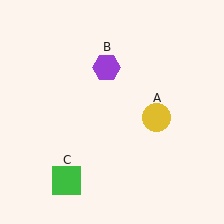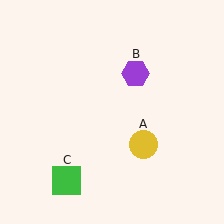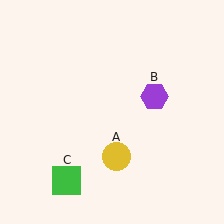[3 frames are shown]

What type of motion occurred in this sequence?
The yellow circle (object A), purple hexagon (object B) rotated clockwise around the center of the scene.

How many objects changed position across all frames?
2 objects changed position: yellow circle (object A), purple hexagon (object B).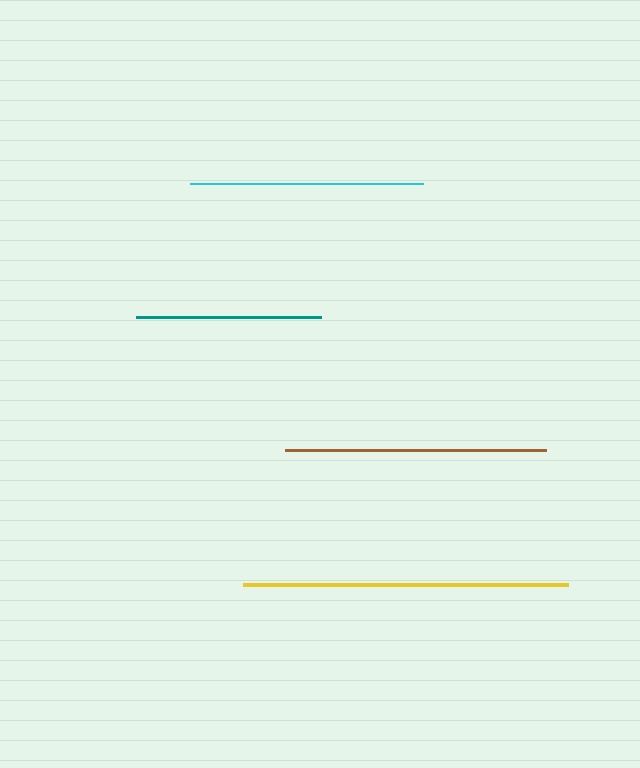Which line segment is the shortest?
The teal line is the shortest at approximately 185 pixels.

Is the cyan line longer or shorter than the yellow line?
The yellow line is longer than the cyan line.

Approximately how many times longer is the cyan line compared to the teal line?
The cyan line is approximately 1.3 times the length of the teal line.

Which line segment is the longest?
The yellow line is the longest at approximately 324 pixels.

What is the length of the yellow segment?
The yellow segment is approximately 324 pixels long.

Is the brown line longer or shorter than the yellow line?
The yellow line is longer than the brown line.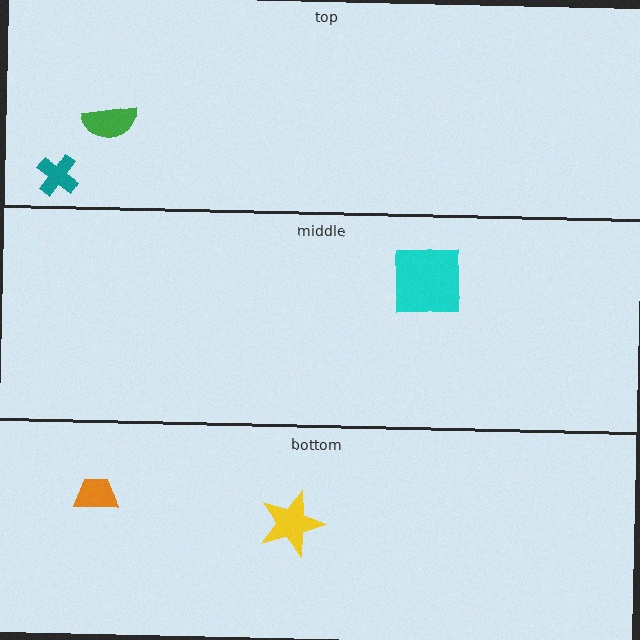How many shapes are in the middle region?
1.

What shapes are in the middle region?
The cyan square.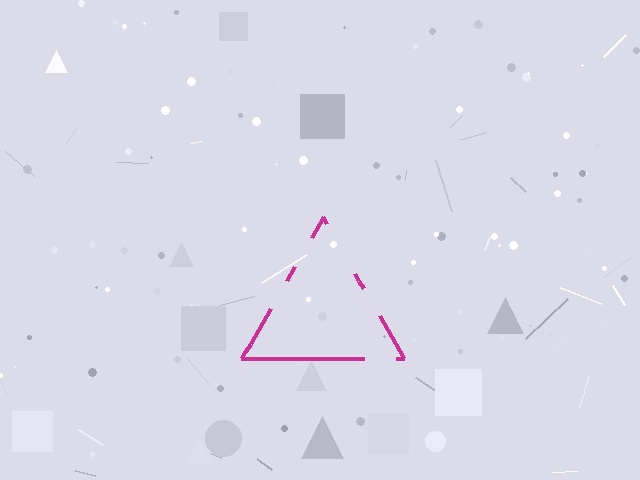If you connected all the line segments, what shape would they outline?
They would outline a triangle.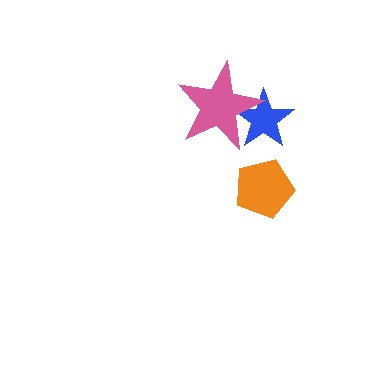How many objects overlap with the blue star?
1 object overlaps with the blue star.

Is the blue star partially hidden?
Yes, it is partially covered by another shape.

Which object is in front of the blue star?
The pink star is in front of the blue star.